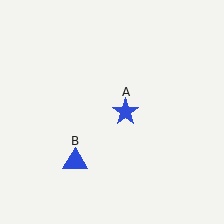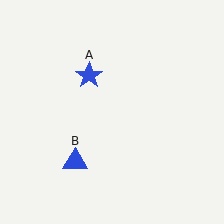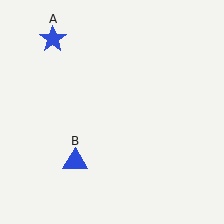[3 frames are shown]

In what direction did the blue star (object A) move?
The blue star (object A) moved up and to the left.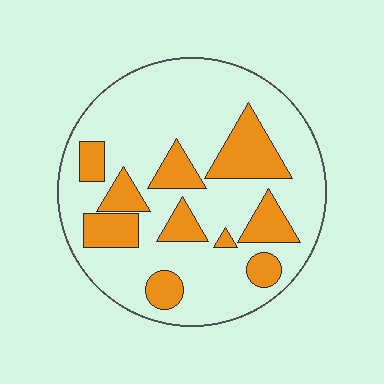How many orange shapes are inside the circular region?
10.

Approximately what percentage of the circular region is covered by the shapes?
Approximately 25%.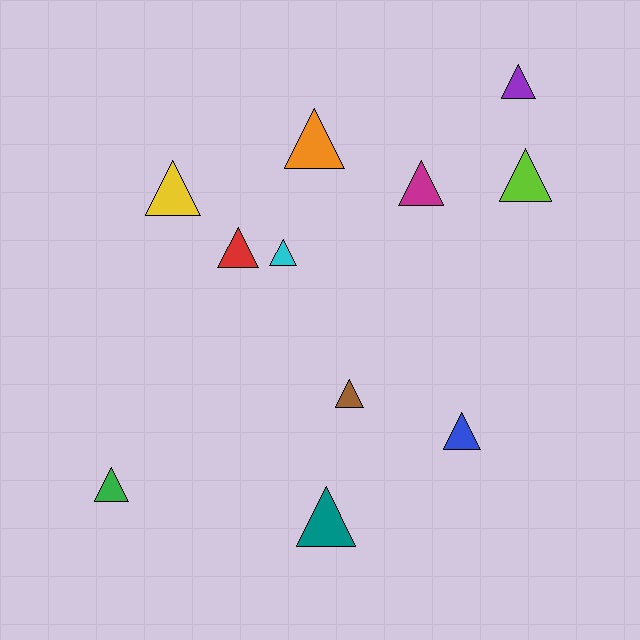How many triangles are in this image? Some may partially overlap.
There are 11 triangles.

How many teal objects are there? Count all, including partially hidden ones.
There is 1 teal object.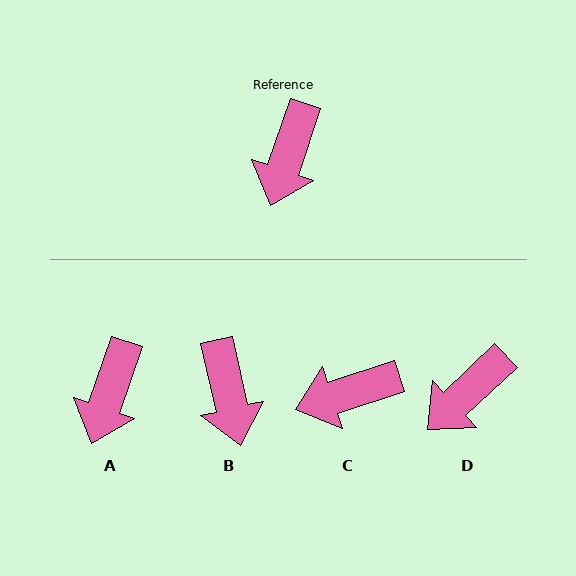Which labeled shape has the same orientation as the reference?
A.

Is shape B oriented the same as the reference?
No, it is off by about 32 degrees.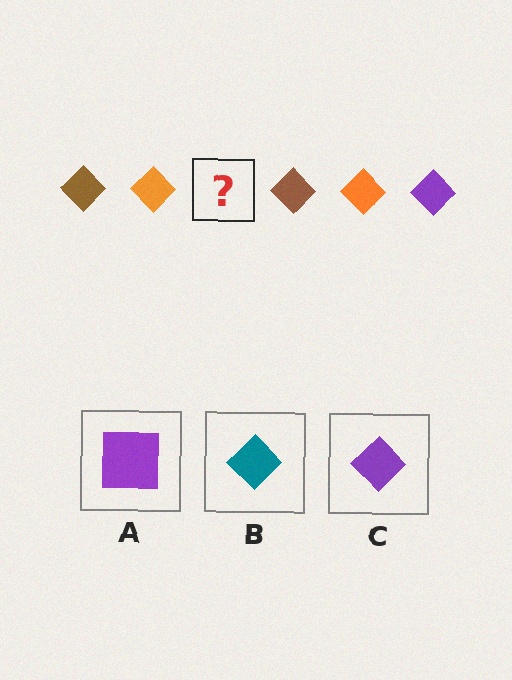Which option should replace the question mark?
Option C.